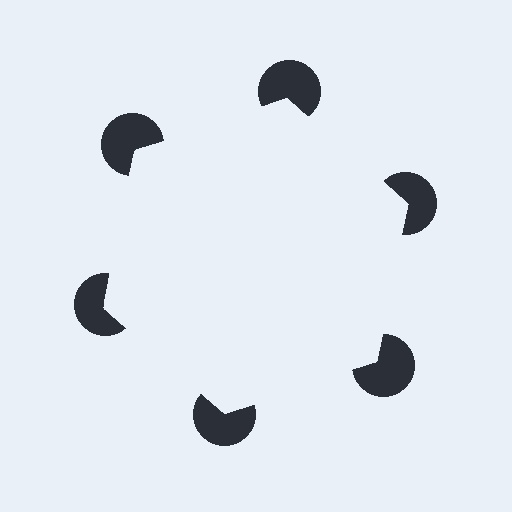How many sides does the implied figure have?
6 sides.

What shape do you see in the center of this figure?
An illusory hexagon — its edges are inferred from the aligned wedge cuts in the pac-man discs, not physically drawn.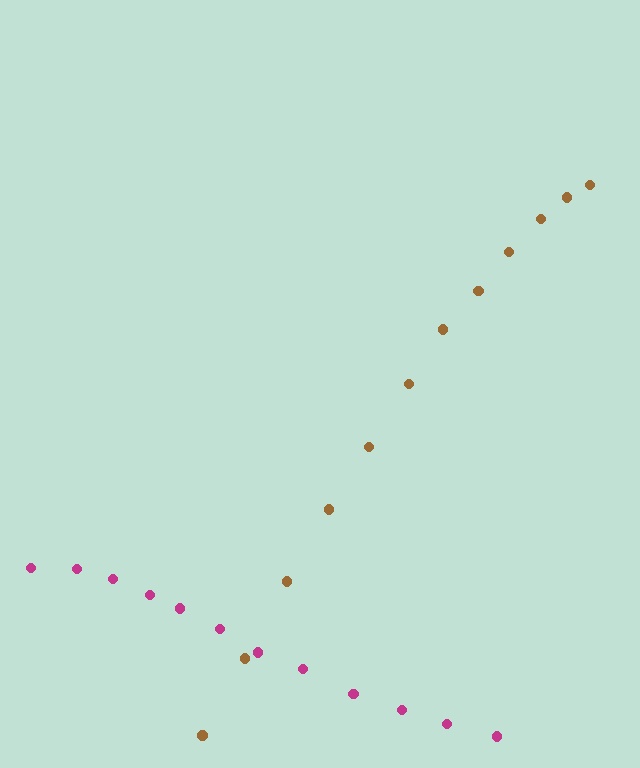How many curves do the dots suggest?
There are 2 distinct paths.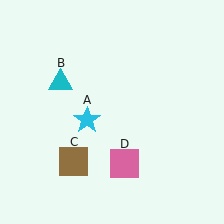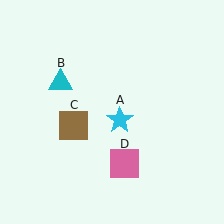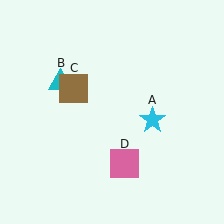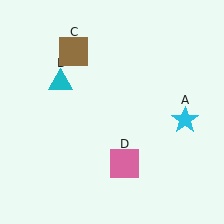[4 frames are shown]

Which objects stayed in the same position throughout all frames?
Cyan triangle (object B) and pink square (object D) remained stationary.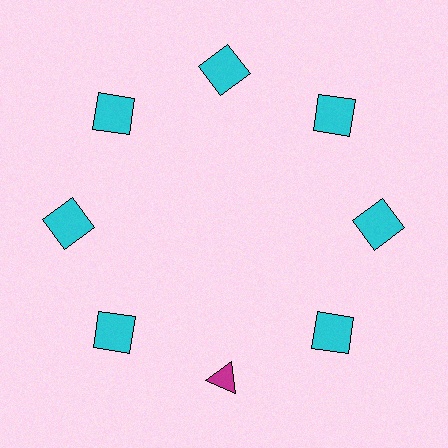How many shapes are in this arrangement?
There are 8 shapes arranged in a ring pattern.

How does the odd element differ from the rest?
It differs in both color (magenta instead of cyan) and shape (triangle instead of square).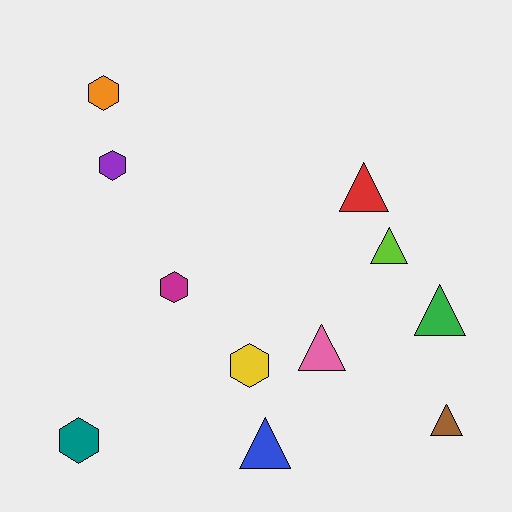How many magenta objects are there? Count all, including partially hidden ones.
There is 1 magenta object.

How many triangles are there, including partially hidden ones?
There are 6 triangles.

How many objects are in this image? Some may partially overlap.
There are 11 objects.